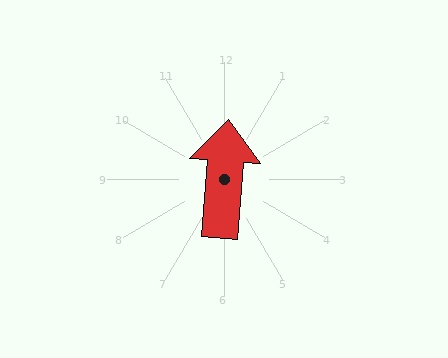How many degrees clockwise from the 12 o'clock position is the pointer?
Approximately 4 degrees.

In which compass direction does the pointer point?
North.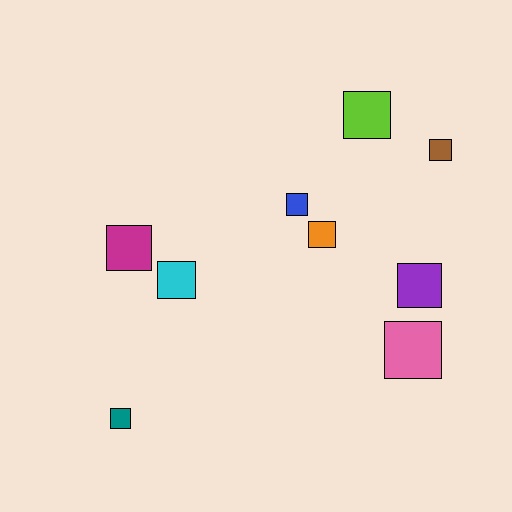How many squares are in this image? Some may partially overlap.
There are 9 squares.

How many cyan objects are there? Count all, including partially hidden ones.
There is 1 cyan object.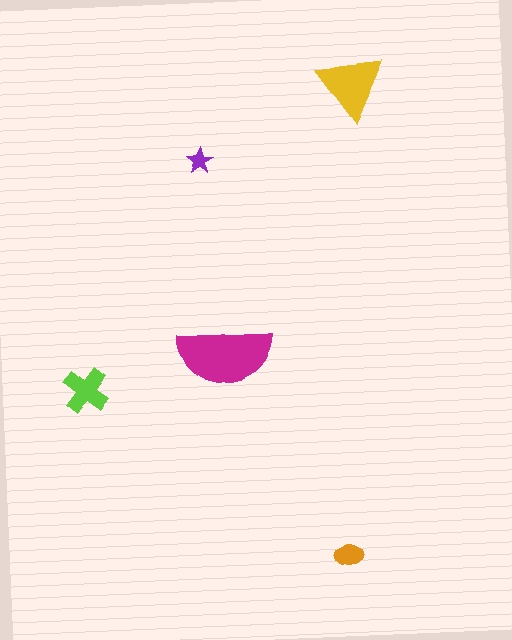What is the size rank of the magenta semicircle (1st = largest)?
1st.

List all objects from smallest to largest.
The purple star, the orange ellipse, the lime cross, the yellow triangle, the magenta semicircle.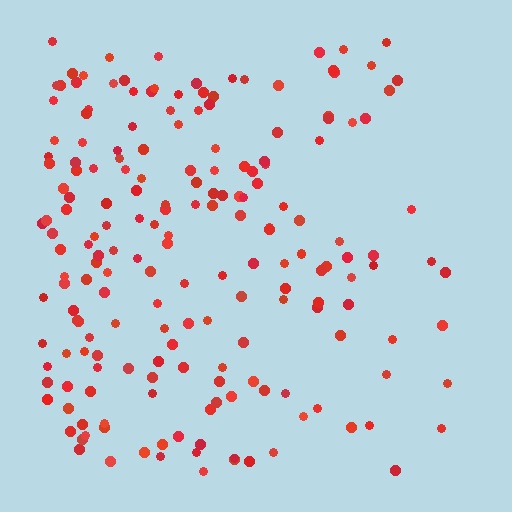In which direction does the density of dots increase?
From right to left, with the left side densest.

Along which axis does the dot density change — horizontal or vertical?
Horizontal.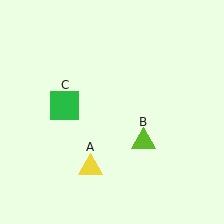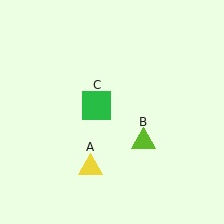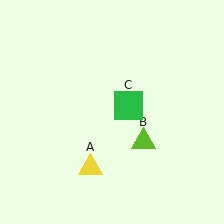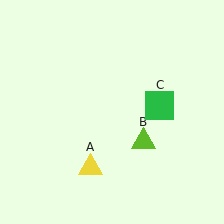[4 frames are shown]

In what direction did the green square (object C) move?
The green square (object C) moved right.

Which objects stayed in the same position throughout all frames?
Yellow triangle (object A) and lime triangle (object B) remained stationary.